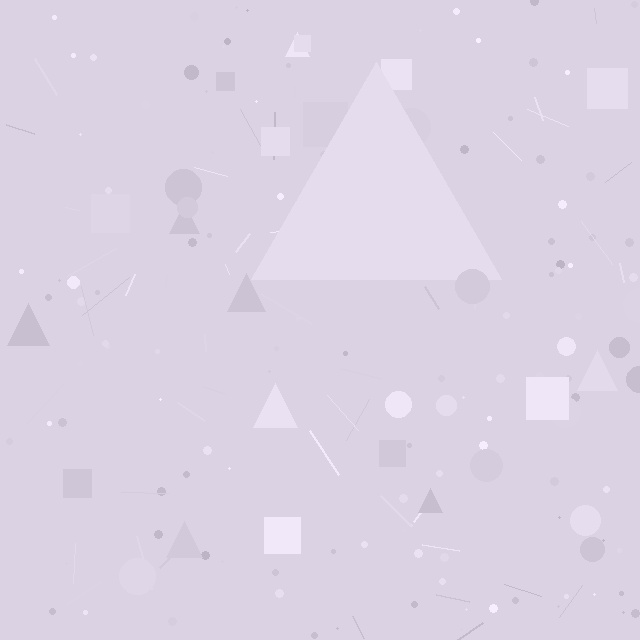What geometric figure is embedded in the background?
A triangle is embedded in the background.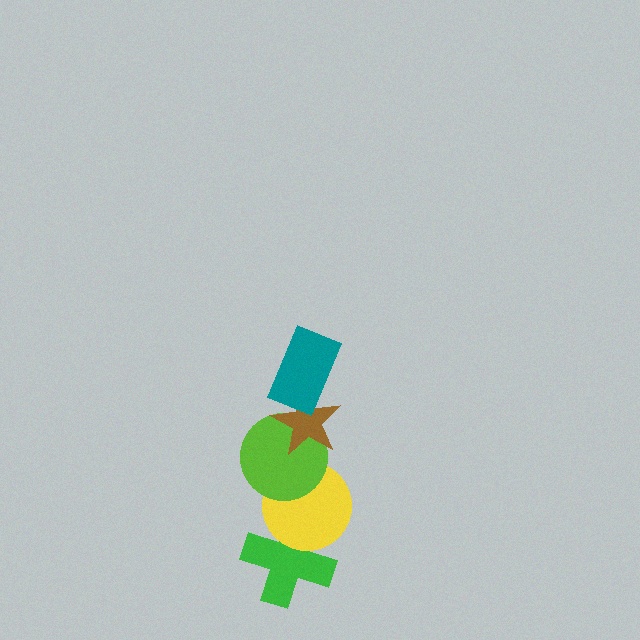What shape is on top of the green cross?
The yellow circle is on top of the green cross.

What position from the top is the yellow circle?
The yellow circle is 4th from the top.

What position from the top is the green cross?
The green cross is 5th from the top.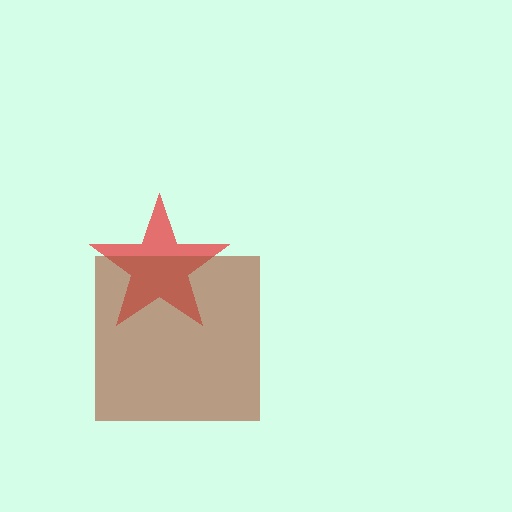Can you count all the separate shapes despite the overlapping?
Yes, there are 2 separate shapes.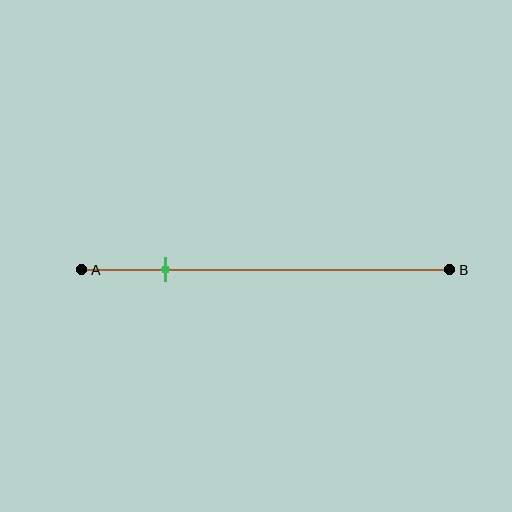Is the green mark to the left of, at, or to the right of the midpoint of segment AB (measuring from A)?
The green mark is to the left of the midpoint of segment AB.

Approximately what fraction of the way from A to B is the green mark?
The green mark is approximately 25% of the way from A to B.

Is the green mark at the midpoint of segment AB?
No, the mark is at about 25% from A, not at the 50% midpoint.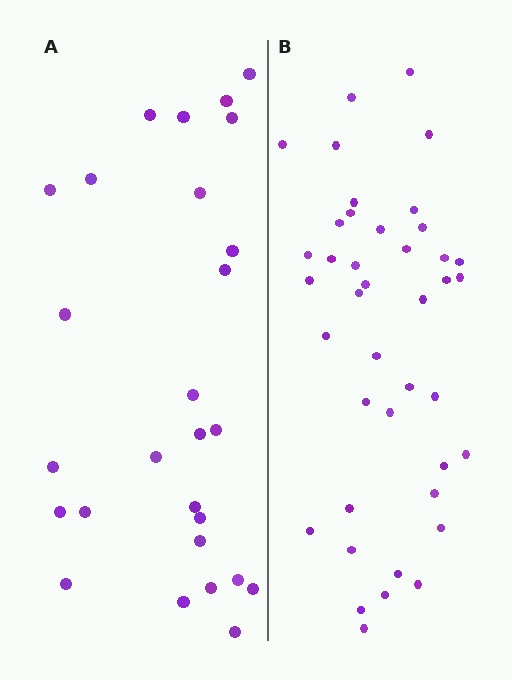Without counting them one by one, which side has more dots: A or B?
Region B (the right region) has more dots.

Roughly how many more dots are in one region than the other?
Region B has approximately 15 more dots than region A.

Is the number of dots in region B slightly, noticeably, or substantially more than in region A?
Region B has substantially more. The ratio is roughly 1.5 to 1.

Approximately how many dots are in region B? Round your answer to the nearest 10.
About 40 dots. (The exact count is 41, which rounds to 40.)